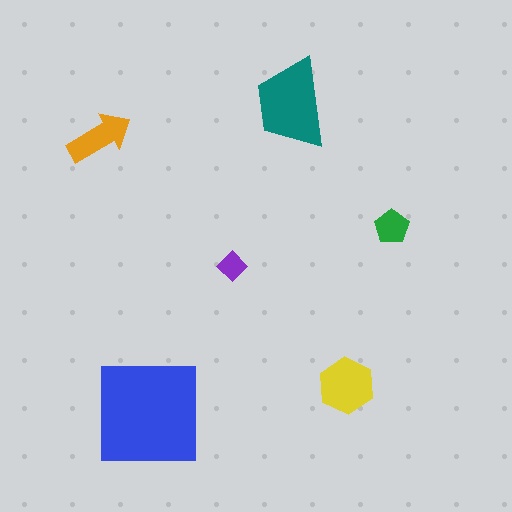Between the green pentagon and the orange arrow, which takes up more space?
The orange arrow.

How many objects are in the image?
There are 6 objects in the image.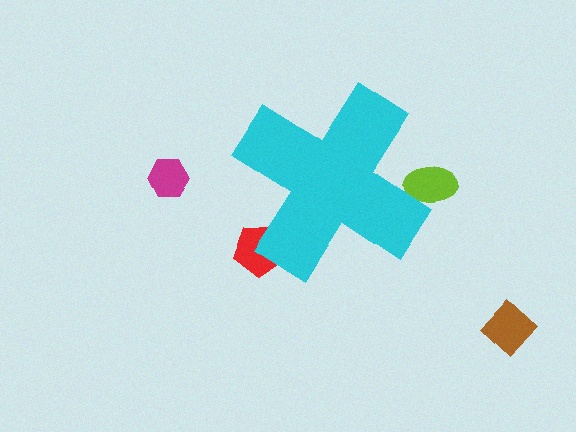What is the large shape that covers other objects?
A cyan cross.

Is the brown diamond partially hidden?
No, the brown diamond is fully visible.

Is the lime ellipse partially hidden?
Yes, the lime ellipse is partially hidden behind the cyan cross.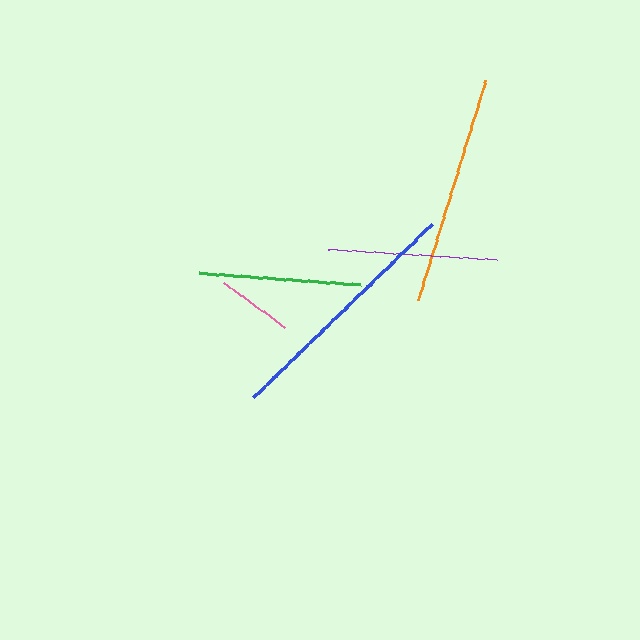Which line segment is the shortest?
The pink line is the shortest at approximately 76 pixels.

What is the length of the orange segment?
The orange segment is approximately 229 pixels long.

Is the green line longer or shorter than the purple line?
The purple line is longer than the green line.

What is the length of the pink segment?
The pink segment is approximately 76 pixels long.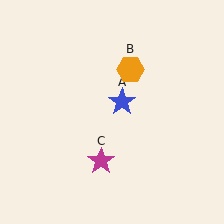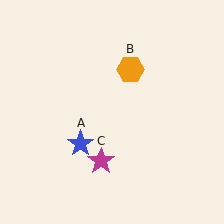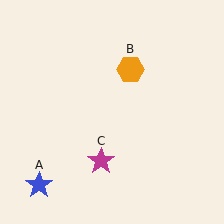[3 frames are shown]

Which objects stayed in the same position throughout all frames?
Orange hexagon (object B) and magenta star (object C) remained stationary.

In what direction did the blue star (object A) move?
The blue star (object A) moved down and to the left.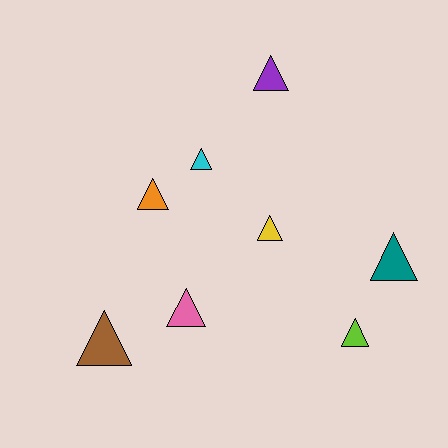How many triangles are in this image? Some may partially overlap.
There are 8 triangles.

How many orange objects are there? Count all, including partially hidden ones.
There is 1 orange object.